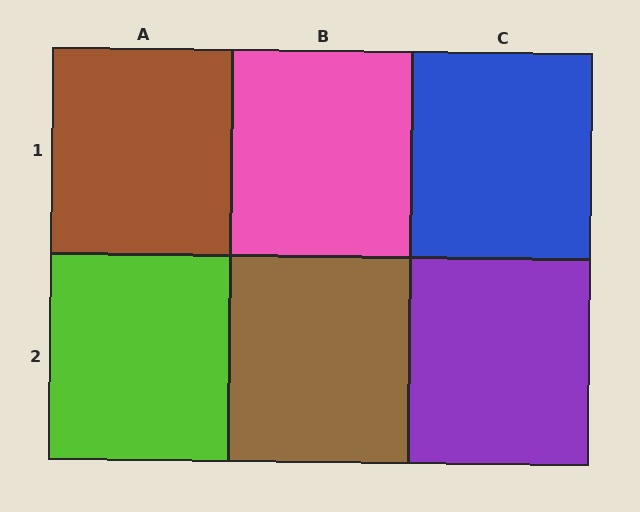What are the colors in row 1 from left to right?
Brown, pink, blue.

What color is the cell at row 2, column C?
Purple.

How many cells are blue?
1 cell is blue.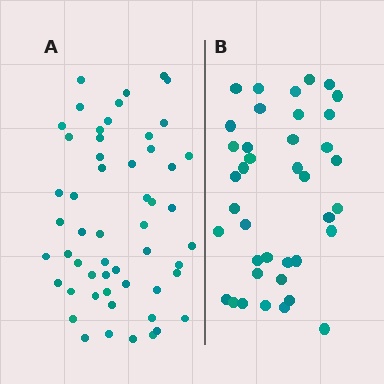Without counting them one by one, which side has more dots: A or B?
Region A (the left region) has more dots.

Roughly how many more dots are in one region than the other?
Region A has approximately 15 more dots than region B.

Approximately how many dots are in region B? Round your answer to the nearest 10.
About 40 dots. (The exact count is 39, which rounds to 40.)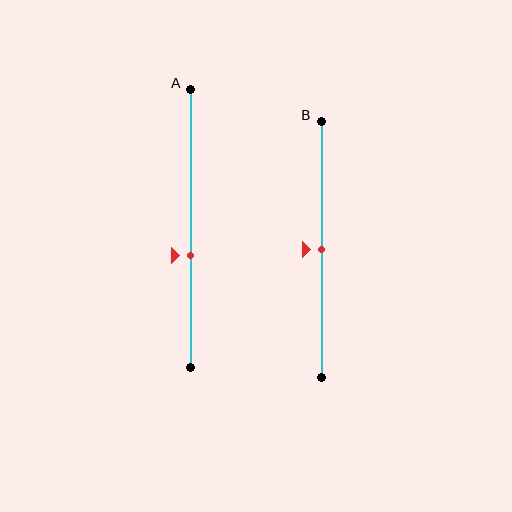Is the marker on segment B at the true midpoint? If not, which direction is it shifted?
Yes, the marker on segment B is at the true midpoint.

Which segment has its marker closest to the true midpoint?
Segment B has its marker closest to the true midpoint.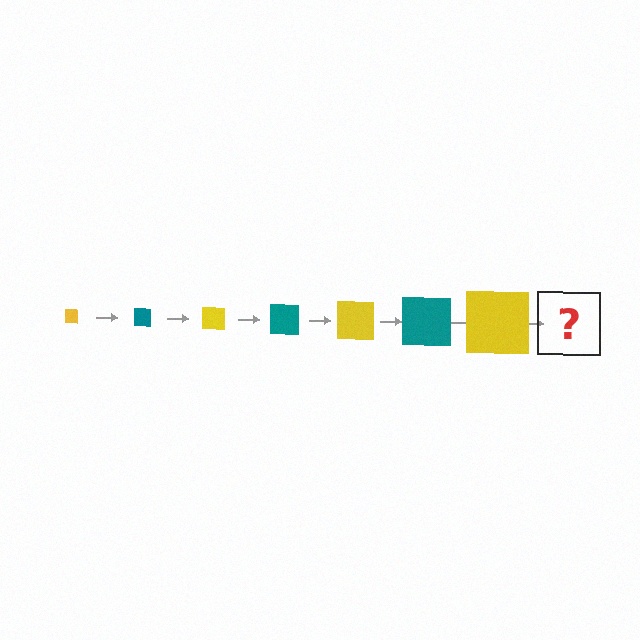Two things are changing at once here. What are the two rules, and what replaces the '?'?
The two rules are that the square grows larger each step and the color cycles through yellow and teal. The '?' should be a teal square, larger than the previous one.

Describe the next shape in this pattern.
It should be a teal square, larger than the previous one.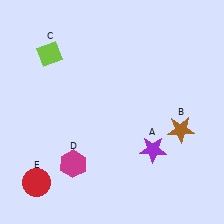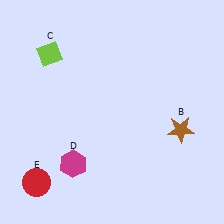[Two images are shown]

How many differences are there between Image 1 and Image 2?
There is 1 difference between the two images.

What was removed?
The purple star (A) was removed in Image 2.